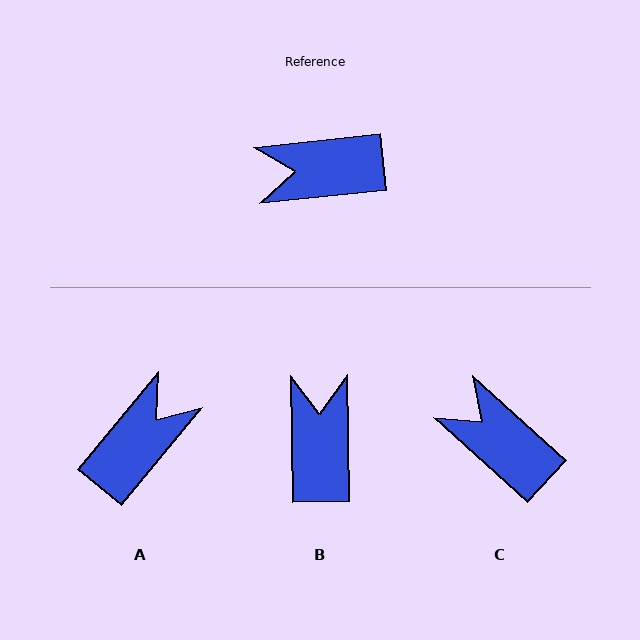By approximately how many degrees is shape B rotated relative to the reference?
Approximately 95 degrees clockwise.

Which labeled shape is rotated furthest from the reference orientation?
A, about 135 degrees away.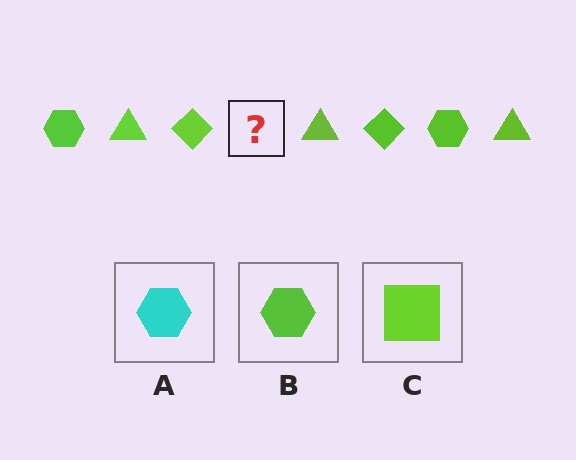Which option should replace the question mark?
Option B.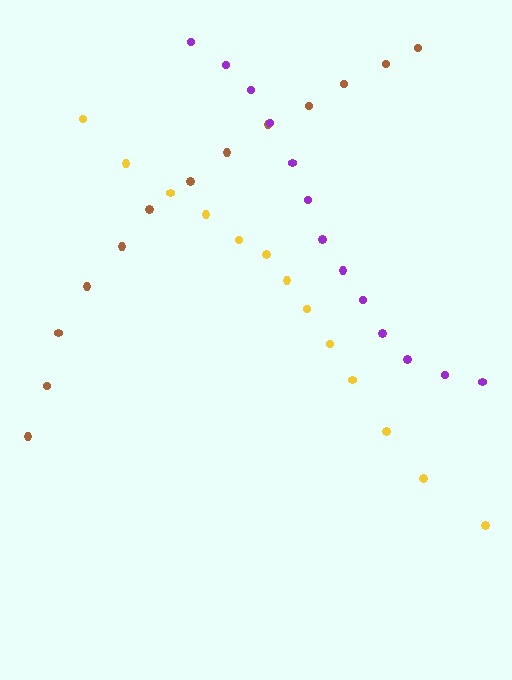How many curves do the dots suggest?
There are 3 distinct paths.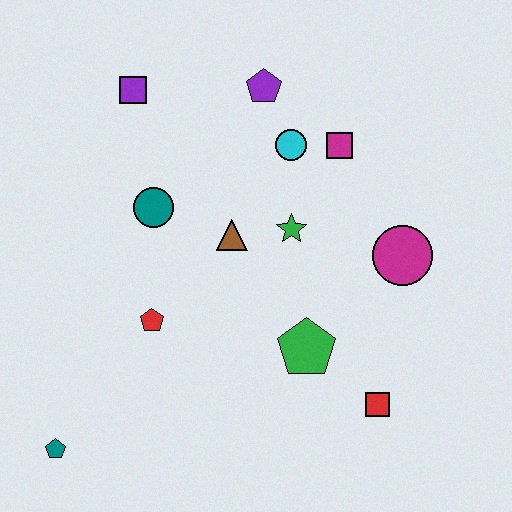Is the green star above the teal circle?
No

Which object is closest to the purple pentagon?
The cyan circle is closest to the purple pentagon.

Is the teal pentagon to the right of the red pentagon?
No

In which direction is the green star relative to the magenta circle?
The green star is to the left of the magenta circle.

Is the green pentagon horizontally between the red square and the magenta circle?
No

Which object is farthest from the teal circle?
The red square is farthest from the teal circle.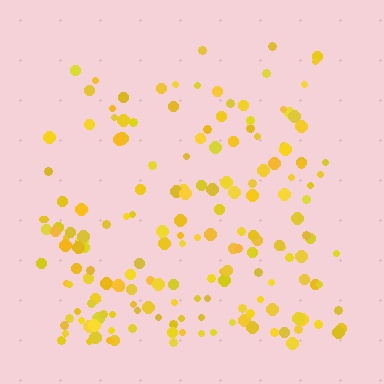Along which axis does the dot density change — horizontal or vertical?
Vertical.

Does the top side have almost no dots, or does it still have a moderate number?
Still a moderate number, just noticeably fewer than the bottom.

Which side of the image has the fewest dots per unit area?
The top.